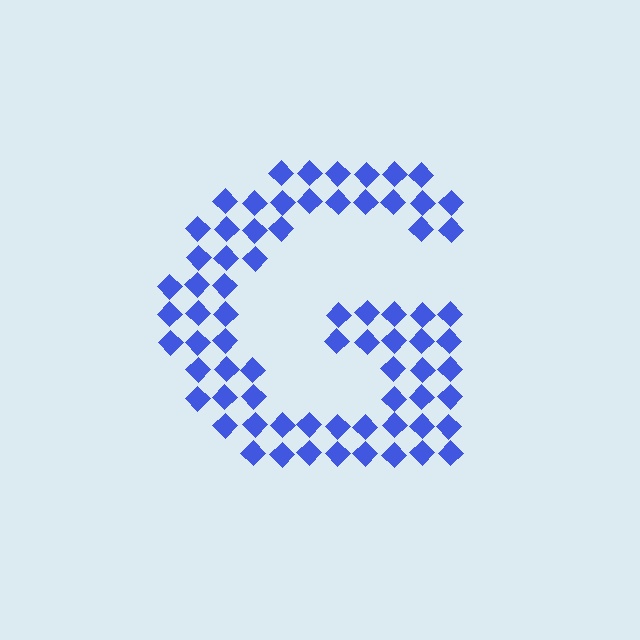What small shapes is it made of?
It is made of small diamonds.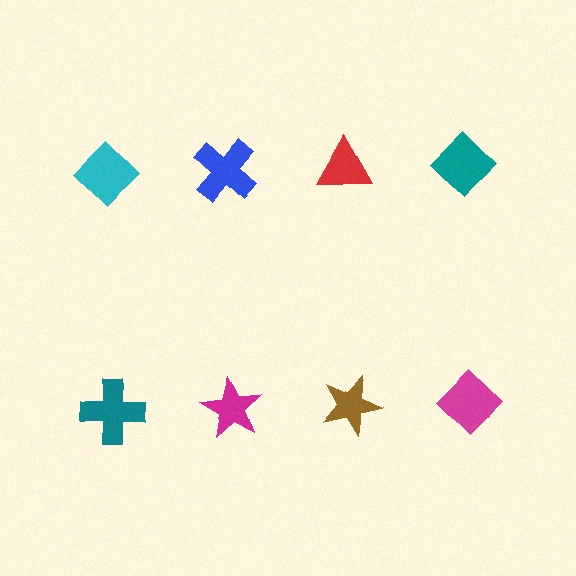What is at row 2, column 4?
A magenta diamond.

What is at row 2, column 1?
A teal cross.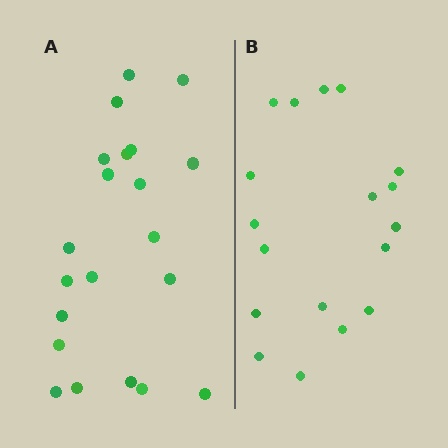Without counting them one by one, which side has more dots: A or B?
Region A (the left region) has more dots.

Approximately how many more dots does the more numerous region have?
Region A has just a few more — roughly 2 or 3 more dots than region B.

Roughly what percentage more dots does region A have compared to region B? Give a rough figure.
About 15% more.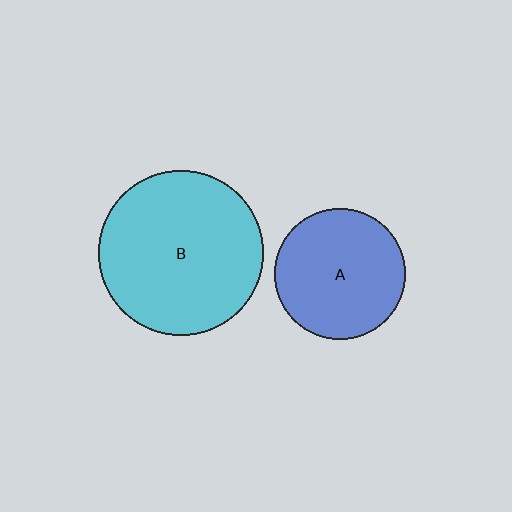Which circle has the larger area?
Circle B (cyan).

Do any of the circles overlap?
No, none of the circles overlap.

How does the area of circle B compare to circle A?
Approximately 1.6 times.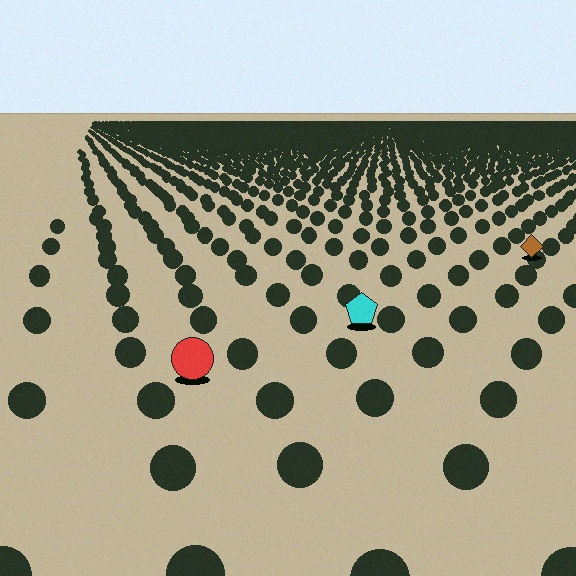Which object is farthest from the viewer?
The brown diamond is farthest from the viewer. It appears smaller and the ground texture around it is denser.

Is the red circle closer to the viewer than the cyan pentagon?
Yes. The red circle is closer — you can tell from the texture gradient: the ground texture is coarser near it.